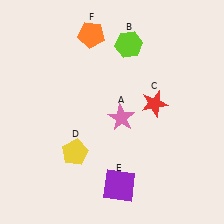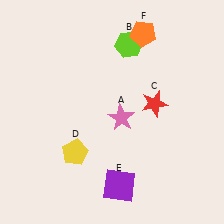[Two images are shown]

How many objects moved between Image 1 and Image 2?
1 object moved between the two images.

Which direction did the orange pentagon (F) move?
The orange pentagon (F) moved right.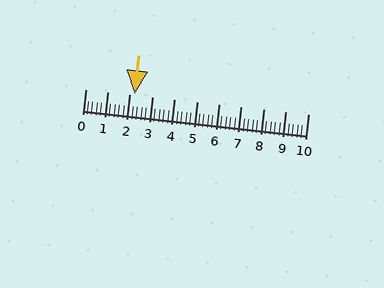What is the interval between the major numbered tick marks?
The major tick marks are spaced 1 units apart.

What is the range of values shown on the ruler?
The ruler shows values from 0 to 10.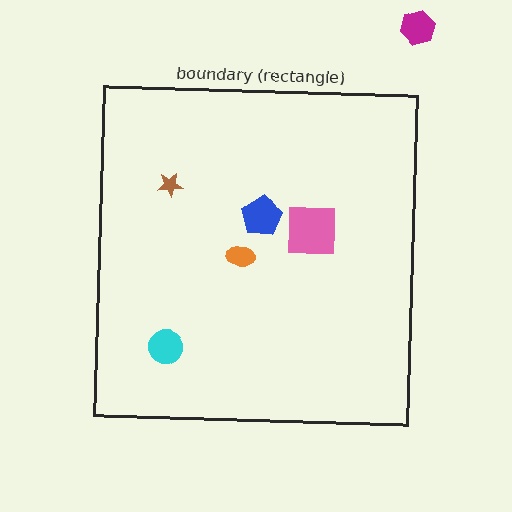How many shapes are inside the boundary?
5 inside, 1 outside.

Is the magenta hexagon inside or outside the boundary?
Outside.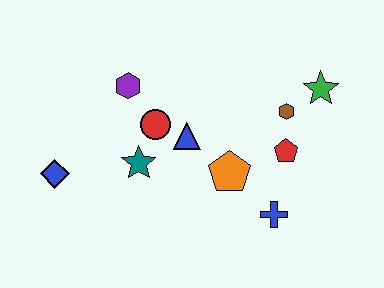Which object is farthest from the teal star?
The green star is farthest from the teal star.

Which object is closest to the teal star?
The red circle is closest to the teal star.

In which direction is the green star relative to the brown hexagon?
The green star is to the right of the brown hexagon.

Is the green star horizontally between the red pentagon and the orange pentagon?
No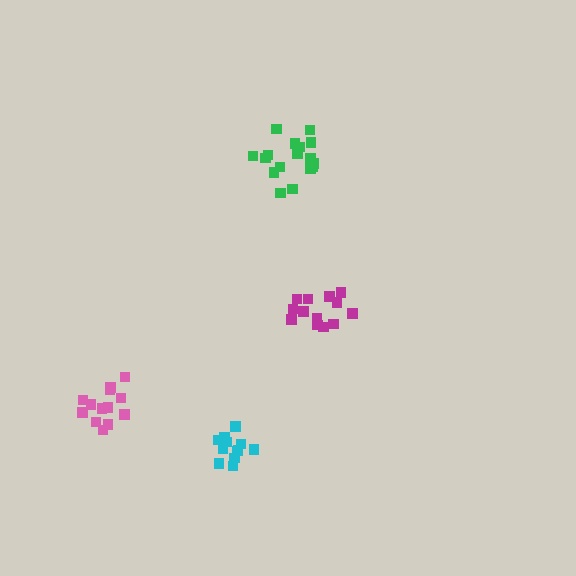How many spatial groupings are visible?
There are 4 spatial groupings.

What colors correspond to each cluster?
The clusters are colored: magenta, green, cyan, pink.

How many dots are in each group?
Group 1: 13 dots, Group 2: 17 dots, Group 3: 12 dots, Group 4: 13 dots (55 total).